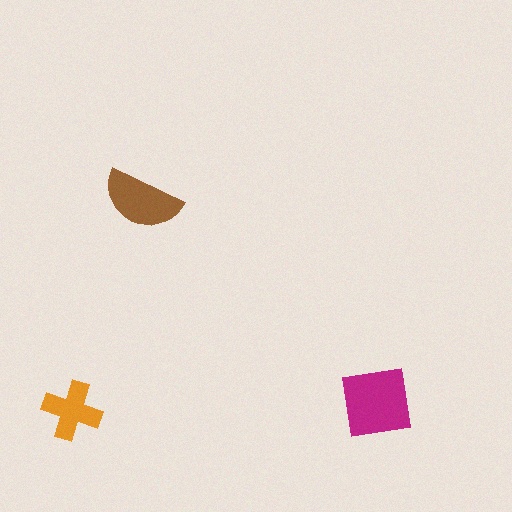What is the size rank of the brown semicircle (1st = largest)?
2nd.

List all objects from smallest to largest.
The orange cross, the brown semicircle, the magenta square.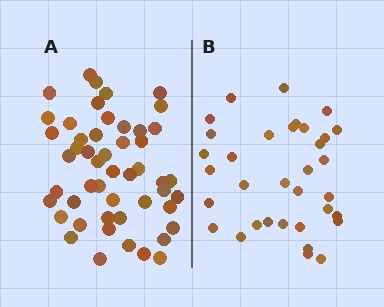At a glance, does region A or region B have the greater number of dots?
Region A (the left region) has more dots.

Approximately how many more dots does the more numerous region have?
Region A has approximately 15 more dots than region B.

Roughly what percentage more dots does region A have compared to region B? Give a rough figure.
About 45% more.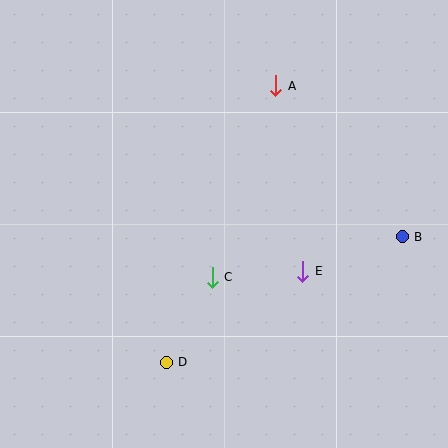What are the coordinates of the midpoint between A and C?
The midpoint between A and C is at (244, 182).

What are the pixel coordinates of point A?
Point A is at (276, 86).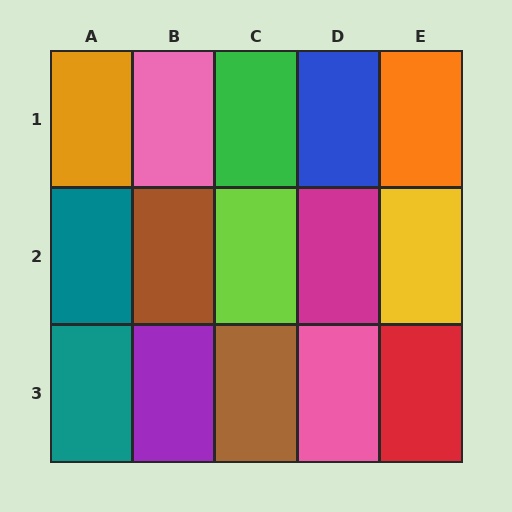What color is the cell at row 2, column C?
Lime.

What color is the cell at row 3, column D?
Pink.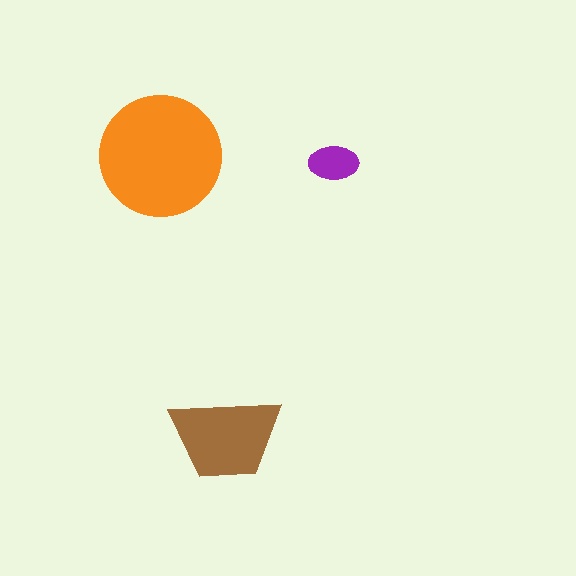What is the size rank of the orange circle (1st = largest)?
1st.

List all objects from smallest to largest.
The purple ellipse, the brown trapezoid, the orange circle.